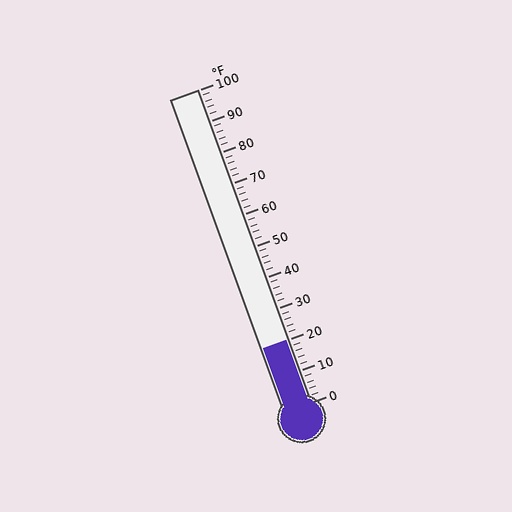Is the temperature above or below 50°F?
The temperature is below 50°F.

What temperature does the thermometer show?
The thermometer shows approximately 20°F.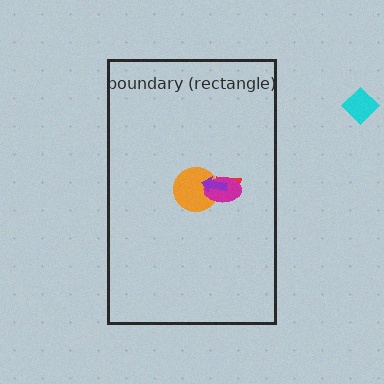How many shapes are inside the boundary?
4 inside, 1 outside.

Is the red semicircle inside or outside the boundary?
Inside.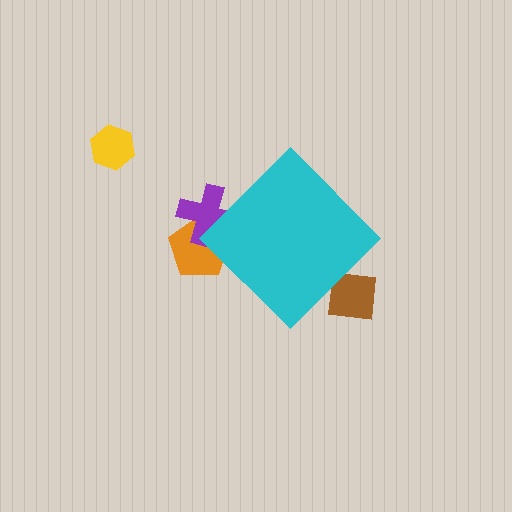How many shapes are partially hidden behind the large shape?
3 shapes are partially hidden.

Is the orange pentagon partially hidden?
Yes, the orange pentagon is partially hidden behind the cyan diamond.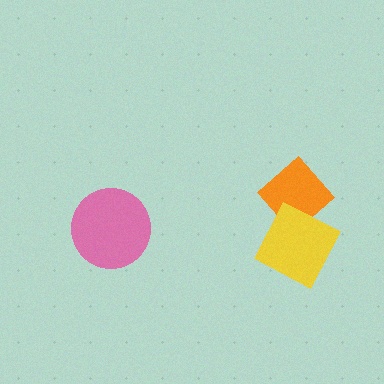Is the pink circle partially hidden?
No, no other shape covers it.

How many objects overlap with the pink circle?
0 objects overlap with the pink circle.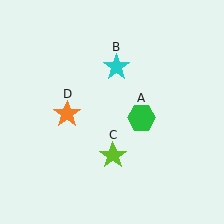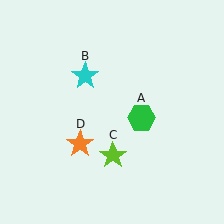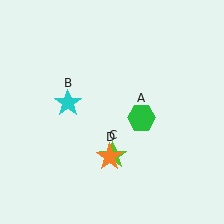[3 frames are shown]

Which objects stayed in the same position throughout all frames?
Green hexagon (object A) and lime star (object C) remained stationary.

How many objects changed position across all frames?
2 objects changed position: cyan star (object B), orange star (object D).